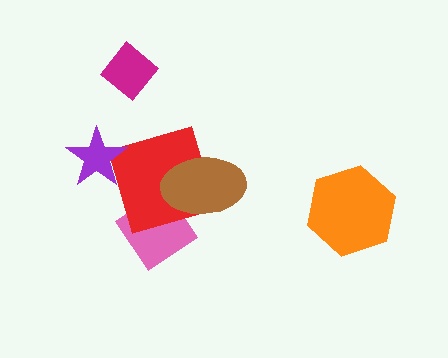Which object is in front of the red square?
The brown ellipse is in front of the red square.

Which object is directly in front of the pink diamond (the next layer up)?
The red square is directly in front of the pink diamond.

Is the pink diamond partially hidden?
Yes, it is partially covered by another shape.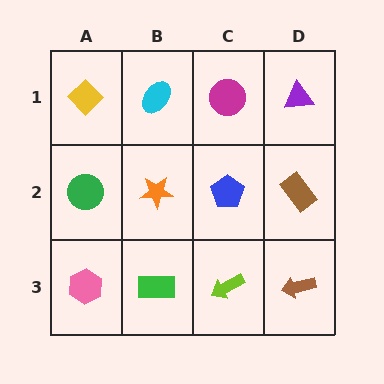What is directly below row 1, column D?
A brown rectangle.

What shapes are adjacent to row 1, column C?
A blue pentagon (row 2, column C), a cyan ellipse (row 1, column B), a purple triangle (row 1, column D).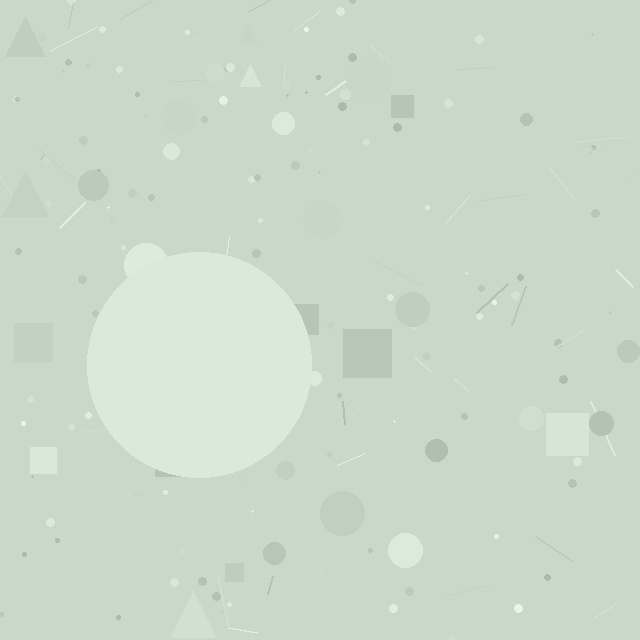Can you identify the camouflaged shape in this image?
The camouflaged shape is a circle.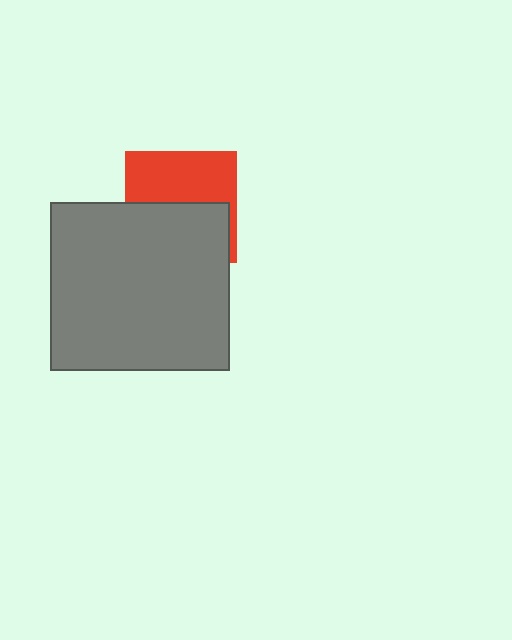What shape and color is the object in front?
The object in front is a gray rectangle.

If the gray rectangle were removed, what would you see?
You would see the complete red square.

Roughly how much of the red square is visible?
About half of it is visible (roughly 49%).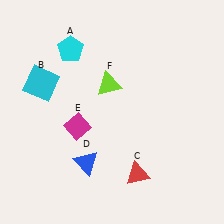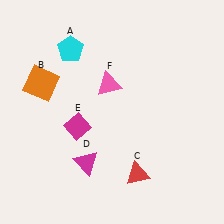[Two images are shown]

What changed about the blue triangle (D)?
In Image 1, D is blue. In Image 2, it changed to magenta.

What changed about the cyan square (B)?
In Image 1, B is cyan. In Image 2, it changed to orange.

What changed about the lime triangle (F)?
In Image 1, F is lime. In Image 2, it changed to pink.